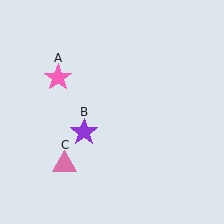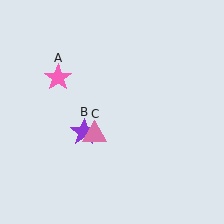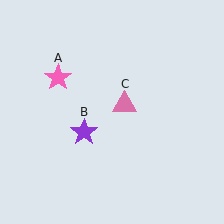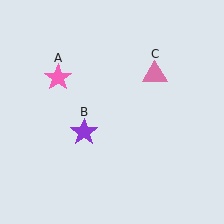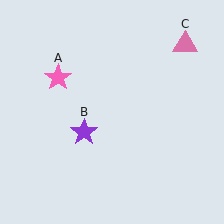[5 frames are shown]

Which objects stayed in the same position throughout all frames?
Pink star (object A) and purple star (object B) remained stationary.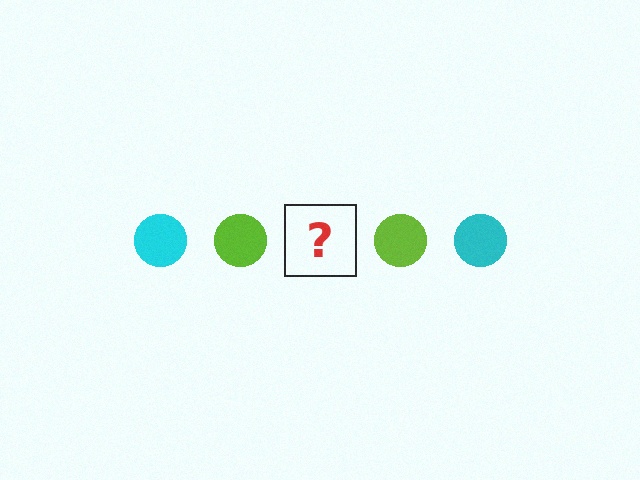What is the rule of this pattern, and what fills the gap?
The rule is that the pattern cycles through cyan, lime circles. The gap should be filled with a cyan circle.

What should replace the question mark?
The question mark should be replaced with a cyan circle.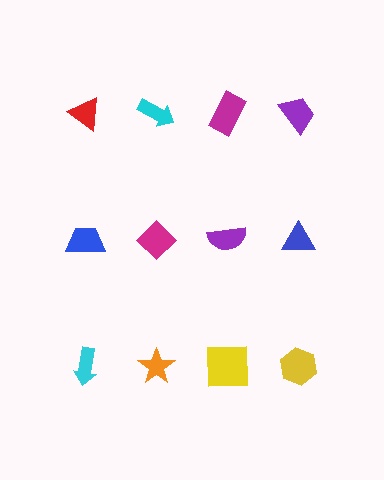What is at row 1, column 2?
A cyan arrow.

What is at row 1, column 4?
A purple trapezoid.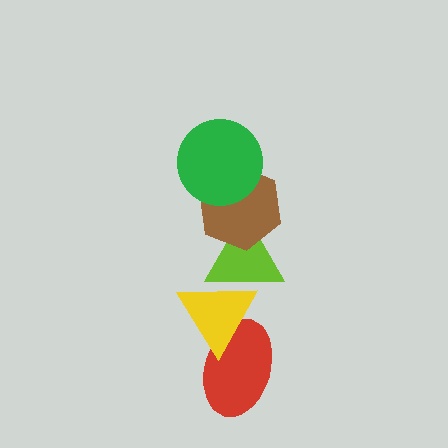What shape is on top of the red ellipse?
The yellow triangle is on top of the red ellipse.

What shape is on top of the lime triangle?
The brown hexagon is on top of the lime triangle.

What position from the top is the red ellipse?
The red ellipse is 5th from the top.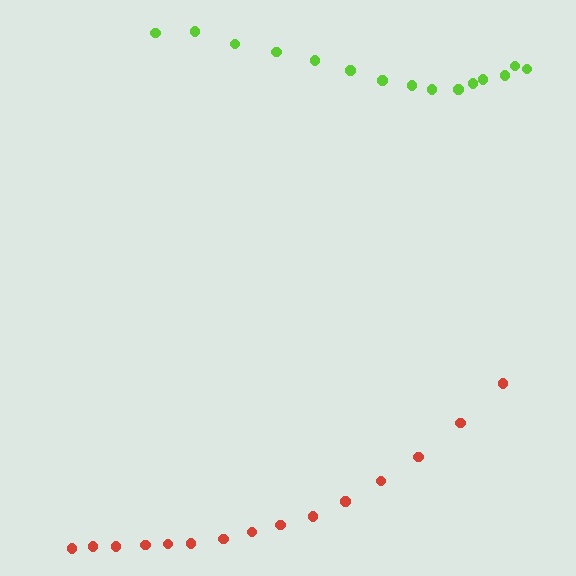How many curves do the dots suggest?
There are 2 distinct paths.